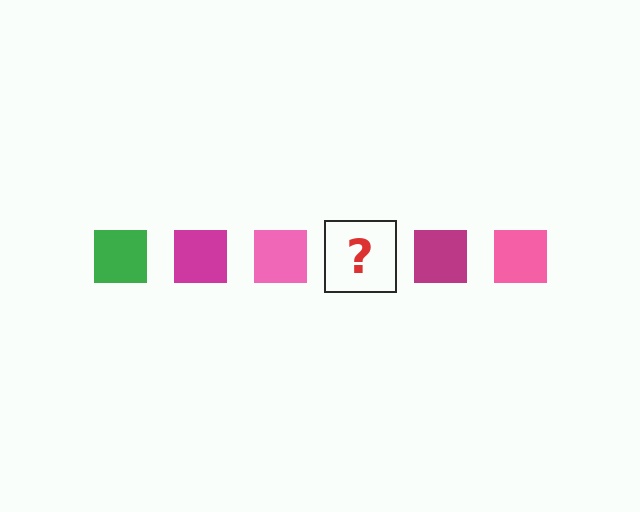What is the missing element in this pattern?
The missing element is a green square.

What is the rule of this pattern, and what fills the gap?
The rule is that the pattern cycles through green, magenta, pink squares. The gap should be filled with a green square.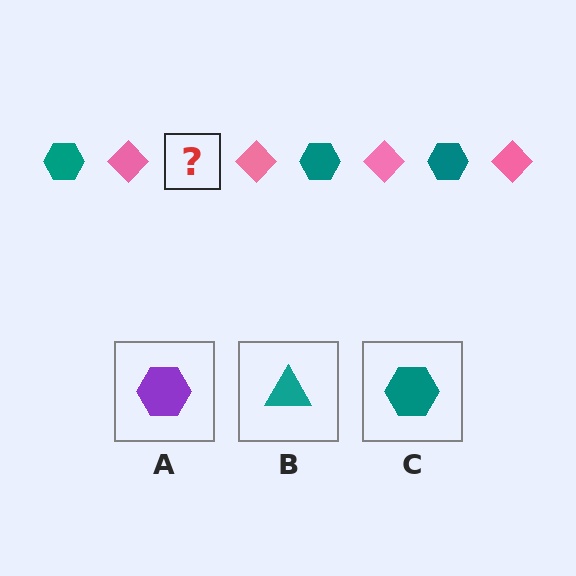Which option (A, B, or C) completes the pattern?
C.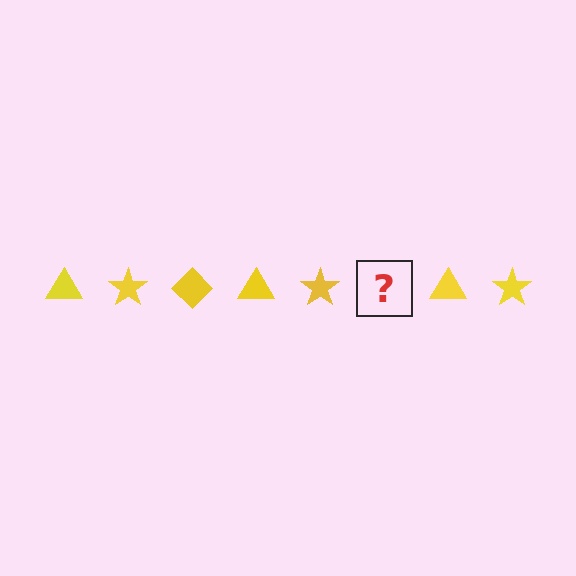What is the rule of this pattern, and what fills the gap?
The rule is that the pattern cycles through triangle, star, diamond shapes in yellow. The gap should be filled with a yellow diamond.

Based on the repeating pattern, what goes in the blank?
The blank should be a yellow diamond.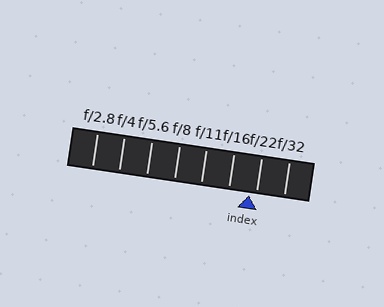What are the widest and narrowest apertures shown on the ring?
The widest aperture shown is f/2.8 and the narrowest is f/32.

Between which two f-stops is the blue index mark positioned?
The index mark is between f/16 and f/22.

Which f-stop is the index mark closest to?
The index mark is closest to f/22.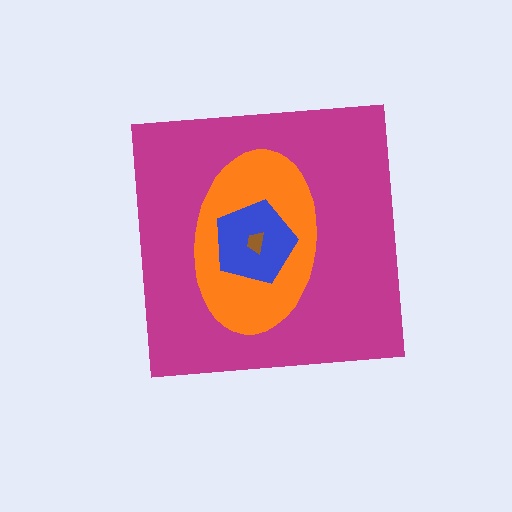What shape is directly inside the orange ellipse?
The blue pentagon.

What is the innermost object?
The brown trapezoid.